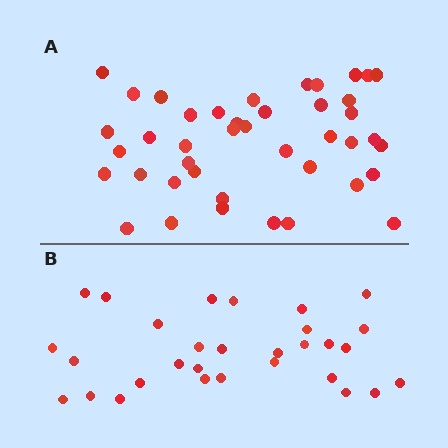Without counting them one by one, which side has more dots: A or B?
Region A (the top region) has more dots.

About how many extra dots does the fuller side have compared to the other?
Region A has roughly 12 or so more dots than region B.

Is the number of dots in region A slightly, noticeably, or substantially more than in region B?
Region A has noticeably more, but not dramatically so. The ratio is roughly 1.4 to 1.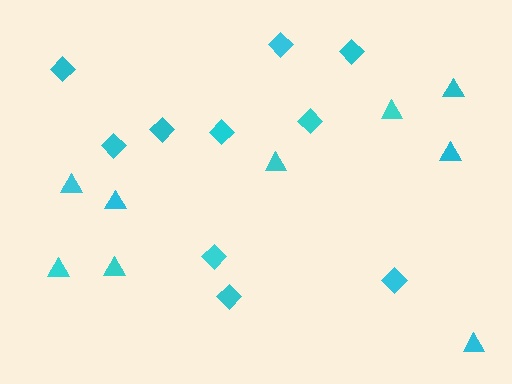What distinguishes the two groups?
There are 2 groups: one group of triangles (9) and one group of diamonds (10).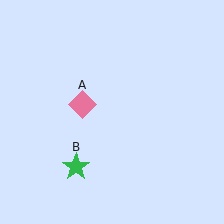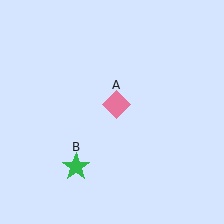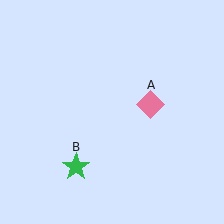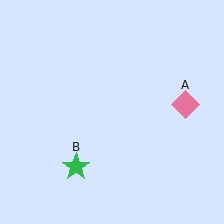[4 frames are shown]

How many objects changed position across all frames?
1 object changed position: pink diamond (object A).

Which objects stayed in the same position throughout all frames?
Green star (object B) remained stationary.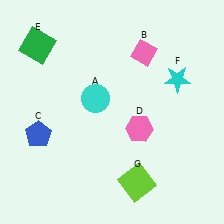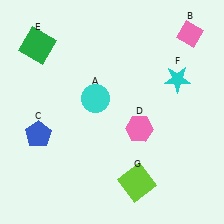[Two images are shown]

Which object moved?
The pink diamond (B) moved right.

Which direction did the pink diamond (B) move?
The pink diamond (B) moved right.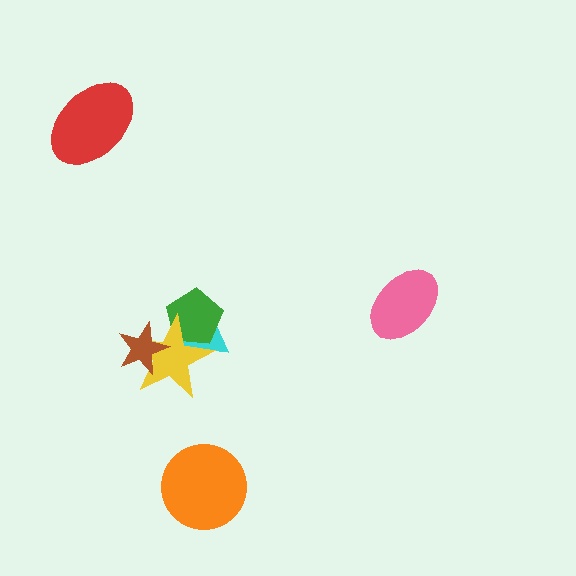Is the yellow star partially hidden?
Yes, it is partially covered by another shape.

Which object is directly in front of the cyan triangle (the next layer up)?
The green pentagon is directly in front of the cyan triangle.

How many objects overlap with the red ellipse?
0 objects overlap with the red ellipse.